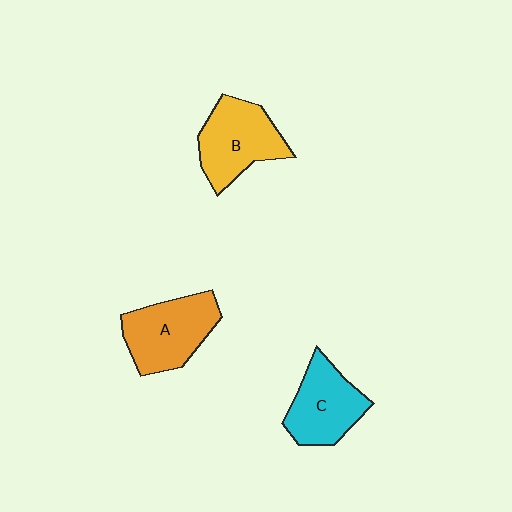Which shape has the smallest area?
Shape C (cyan).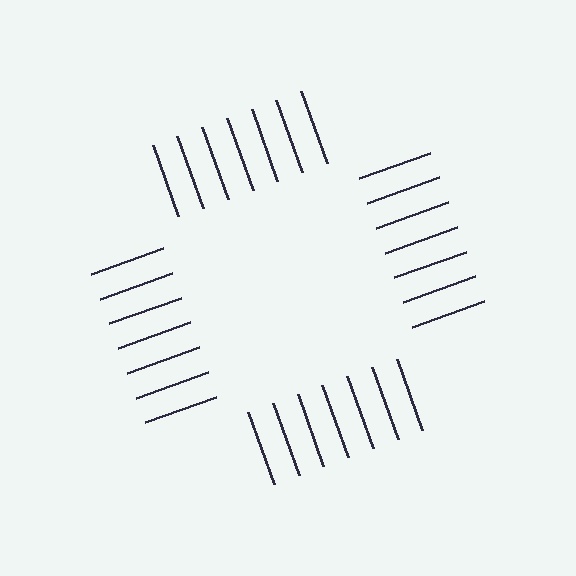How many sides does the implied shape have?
4 sides — the line-ends trace a square.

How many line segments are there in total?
28 — 7 along each of the 4 edges.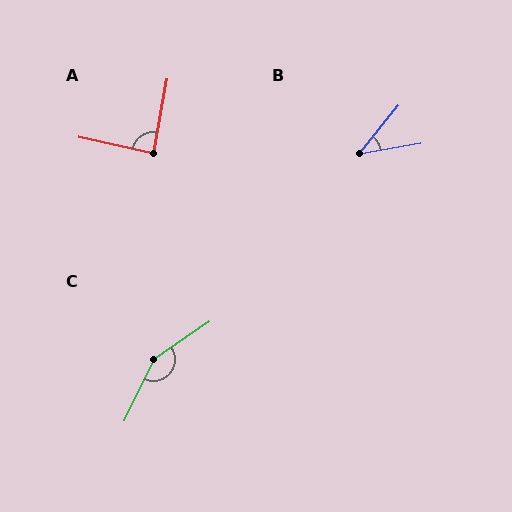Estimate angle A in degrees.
Approximately 88 degrees.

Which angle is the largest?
C, at approximately 149 degrees.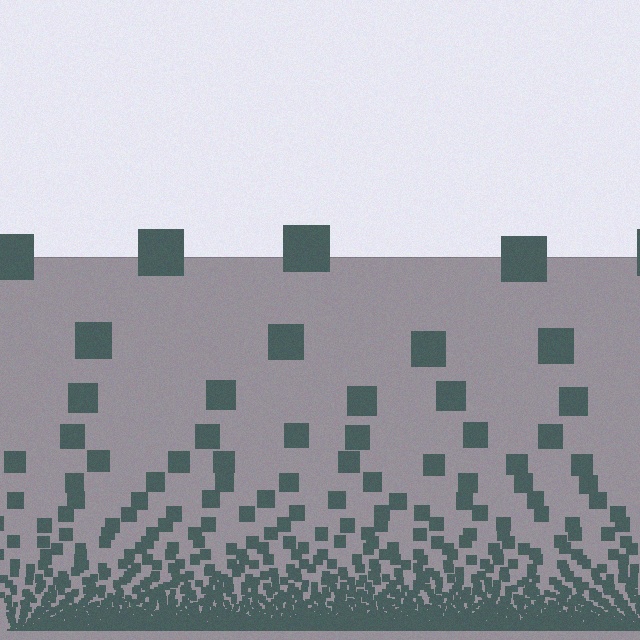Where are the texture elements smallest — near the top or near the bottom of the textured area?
Near the bottom.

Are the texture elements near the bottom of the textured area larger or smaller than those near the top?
Smaller. The gradient is inverted — elements near the bottom are smaller and denser.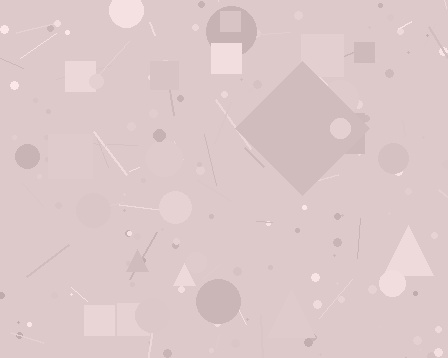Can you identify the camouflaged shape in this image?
The camouflaged shape is a diamond.